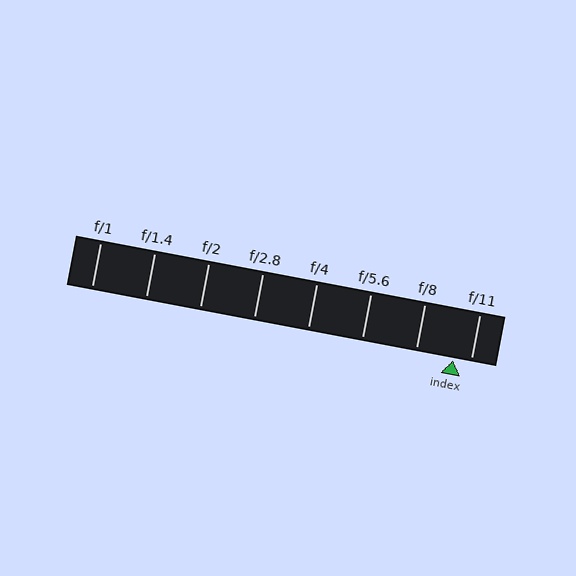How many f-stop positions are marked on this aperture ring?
There are 8 f-stop positions marked.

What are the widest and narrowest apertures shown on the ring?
The widest aperture shown is f/1 and the narrowest is f/11.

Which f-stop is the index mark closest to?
The index mark is closest to f/11.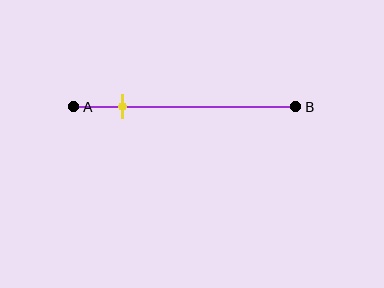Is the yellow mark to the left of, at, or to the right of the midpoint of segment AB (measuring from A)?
The yellow mark is to the left of the midpoint of segment AB.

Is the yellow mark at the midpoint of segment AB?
No, the mark is at about 20% from A, not at the 50% midpoint.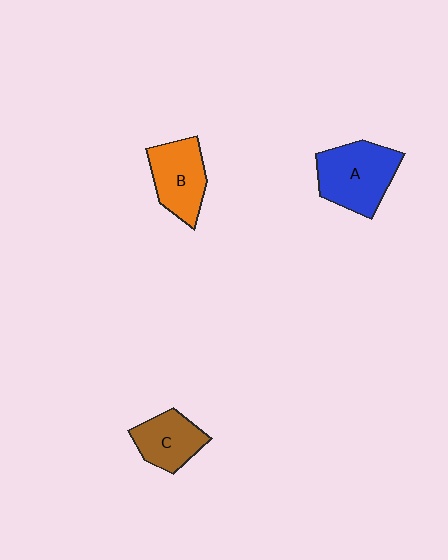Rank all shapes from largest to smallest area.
From largest to smallest: A (blue), B (orange), C (brown).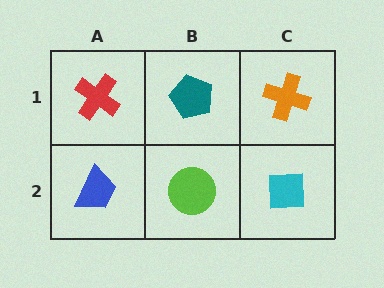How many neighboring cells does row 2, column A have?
2.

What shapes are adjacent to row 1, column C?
A cyan square (row 2, column C), a teal pentagon (row 1, column B).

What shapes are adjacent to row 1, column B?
A lime circle (row 2, column B), a red cross (row 1, column A), an orange cross (row 1, column C).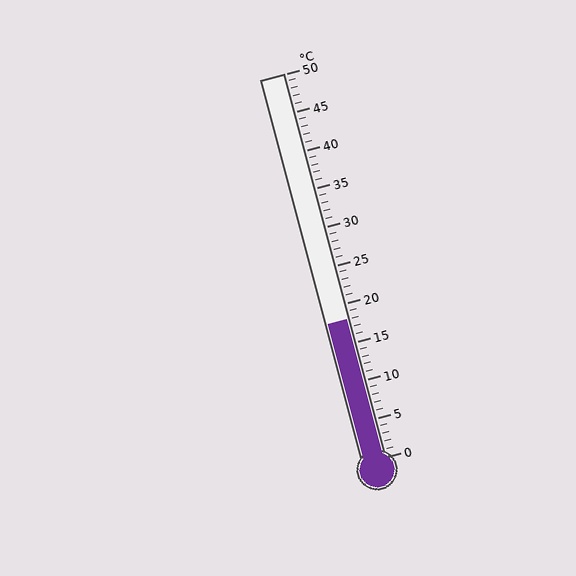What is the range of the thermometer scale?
The thermometer scale ranges from 0°C to 50°C.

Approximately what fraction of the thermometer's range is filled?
The thermometer is filled to approximately 35% of its range.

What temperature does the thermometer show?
The thermometer shows approximately 18°C.